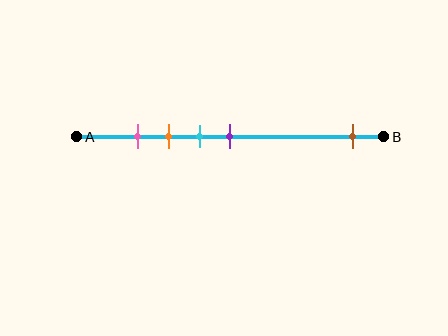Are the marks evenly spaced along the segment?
No, the marks are not evenly spaced.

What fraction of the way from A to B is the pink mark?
The pink mark is approximately 20% (0.2) of the way from A to B.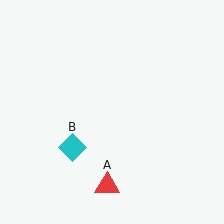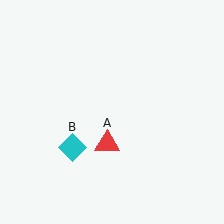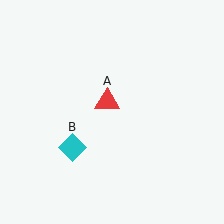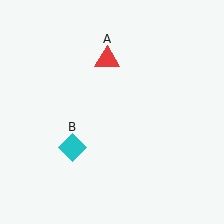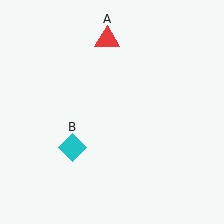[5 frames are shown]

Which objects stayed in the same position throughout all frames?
Cyan diamond (object B) remained stationary.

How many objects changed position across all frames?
1 object changed position: red triangle (object A).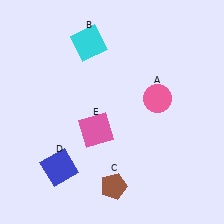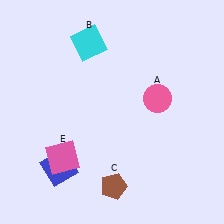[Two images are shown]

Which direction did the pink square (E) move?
The pink square (E) moved left.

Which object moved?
The pink square (E) moved left.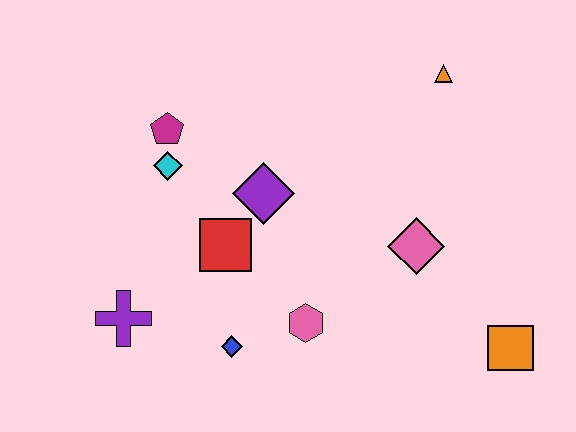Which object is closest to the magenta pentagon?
The cyan diamond is closest to the magenta pentagon.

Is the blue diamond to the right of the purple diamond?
No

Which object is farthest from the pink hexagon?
The orange triangle is farthest from the pink hexagon.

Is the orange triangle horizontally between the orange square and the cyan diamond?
Yes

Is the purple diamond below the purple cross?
No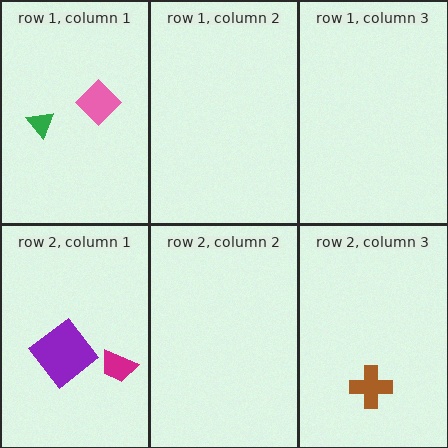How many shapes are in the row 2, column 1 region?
2.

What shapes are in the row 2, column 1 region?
The purple diamond, the magenta trapezoid.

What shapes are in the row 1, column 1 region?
The pink diamond, the green triangle.